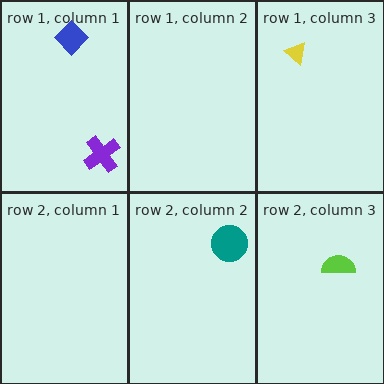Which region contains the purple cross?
The row 1, column 1 region.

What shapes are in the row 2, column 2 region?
The teal circle.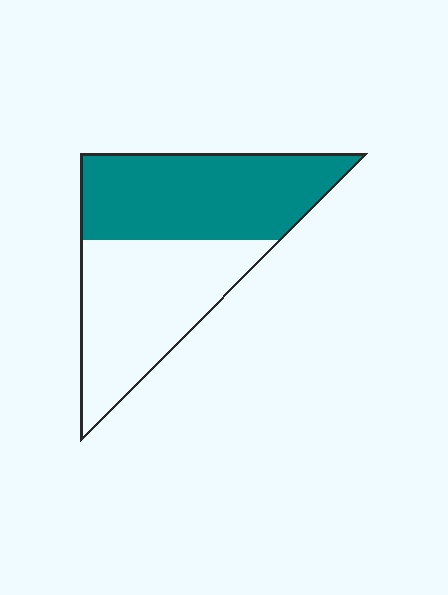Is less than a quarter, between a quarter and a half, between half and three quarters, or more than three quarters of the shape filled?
Between half and three quarters.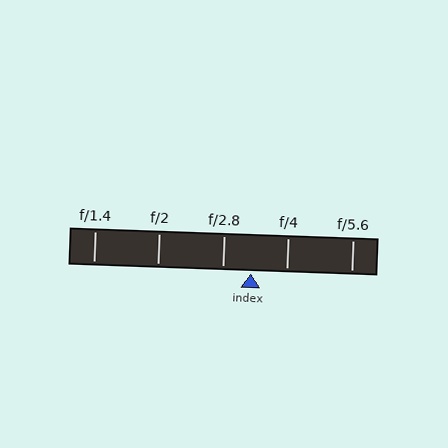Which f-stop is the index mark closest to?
The index mark is closest to f/2.8.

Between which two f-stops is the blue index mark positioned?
The index mark is between f/2.8 and f/4.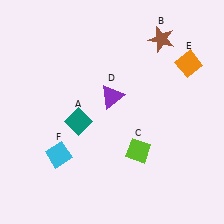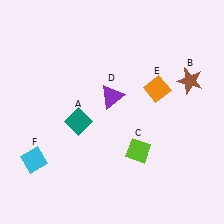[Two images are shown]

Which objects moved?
The objects that moved are: the brown star (B), the orange diamond (E), the cyan diamond (F).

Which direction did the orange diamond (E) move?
The orange diamond (E) moved left.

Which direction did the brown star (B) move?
The brown star (B) moved down.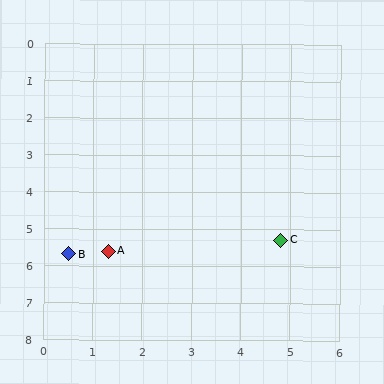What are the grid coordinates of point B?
Point B is at approximately (0.5, 5.7).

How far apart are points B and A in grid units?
Points B and A are about 0.8 grid units apart.